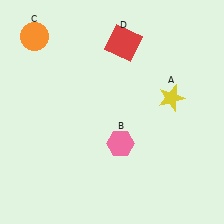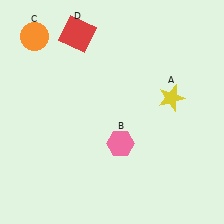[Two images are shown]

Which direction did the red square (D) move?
The red square (D) moved left.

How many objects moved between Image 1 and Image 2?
1 object moved between the two images.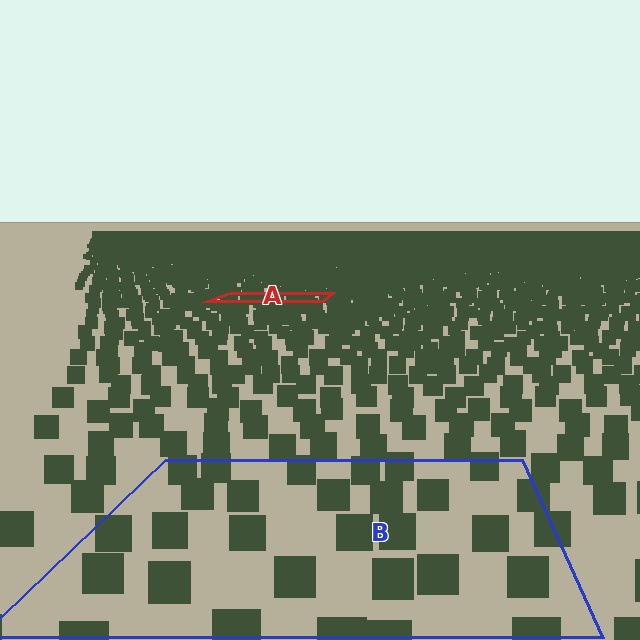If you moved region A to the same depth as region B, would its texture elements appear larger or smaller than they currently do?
They would appear larger. At a closer depth, the same texture elements are projected at a bigger on-screen size.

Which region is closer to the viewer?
Region B is closer. The texture elements there are larger and more spread out.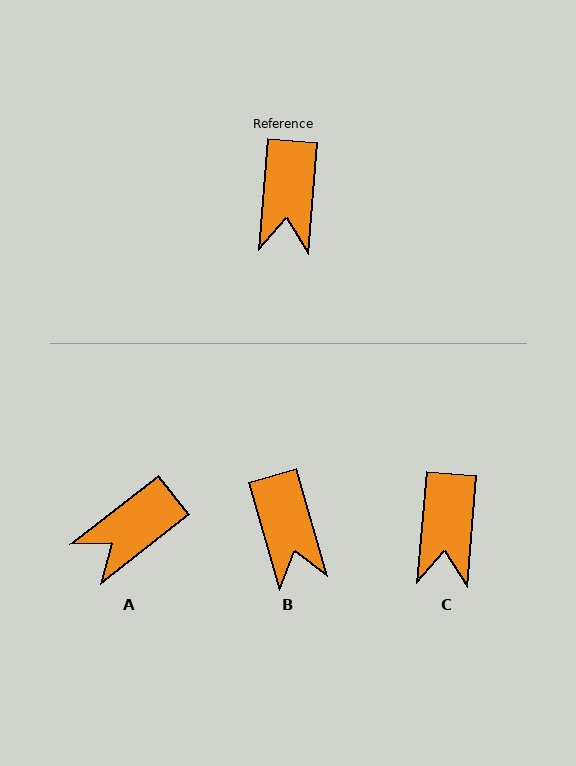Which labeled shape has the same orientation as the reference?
C.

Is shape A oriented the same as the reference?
No, it is off by about 47 degrees.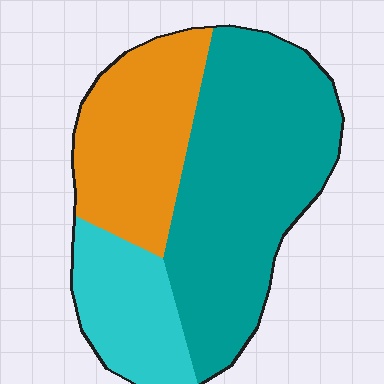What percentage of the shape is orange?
Orange covers around 30% of the shape.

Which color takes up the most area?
Teal, at roughly 55%.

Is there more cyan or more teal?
Teal.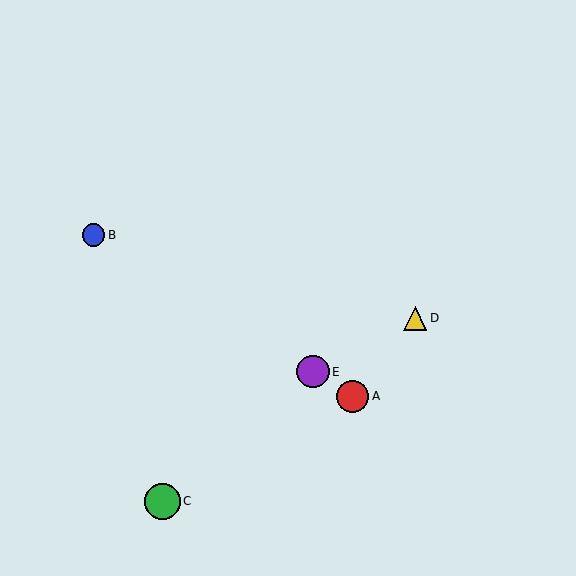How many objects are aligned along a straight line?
3 objects (A, B, E) are aligned along a straight line.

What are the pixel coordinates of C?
Object C is at (162, 501).